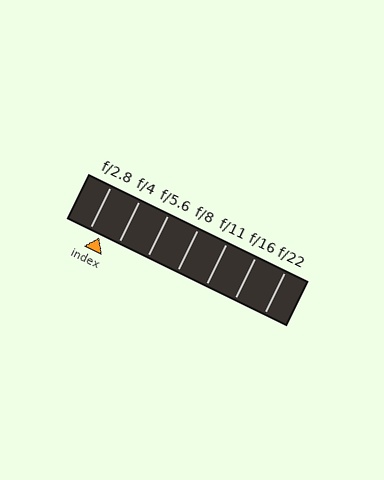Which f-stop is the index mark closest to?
The index mark is closest to f/2.8.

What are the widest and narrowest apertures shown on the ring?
The widest aperture shown is f/2.8 and the narrowest is f/22.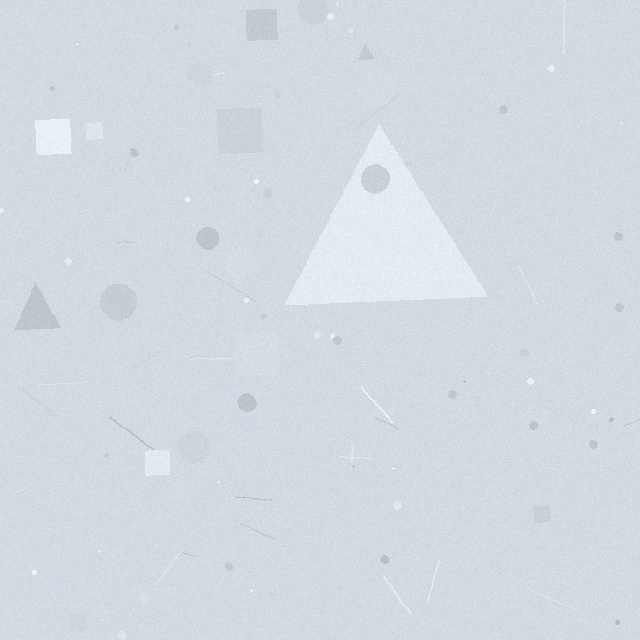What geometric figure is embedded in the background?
A triangle is embedded in the background.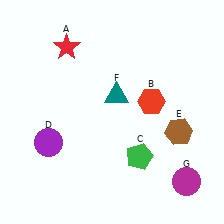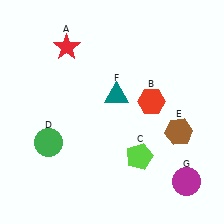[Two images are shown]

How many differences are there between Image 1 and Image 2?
There are 2 differences between the two images.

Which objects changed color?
C changed from green to lime. D changed from purple to green.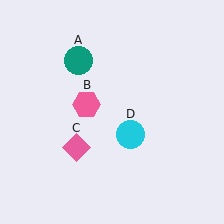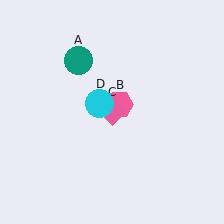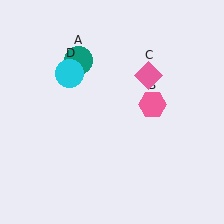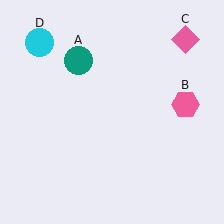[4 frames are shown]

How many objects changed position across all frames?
3 objects changed position: pink hexagon (object B), pink diamond (object C), cyan circle (object D).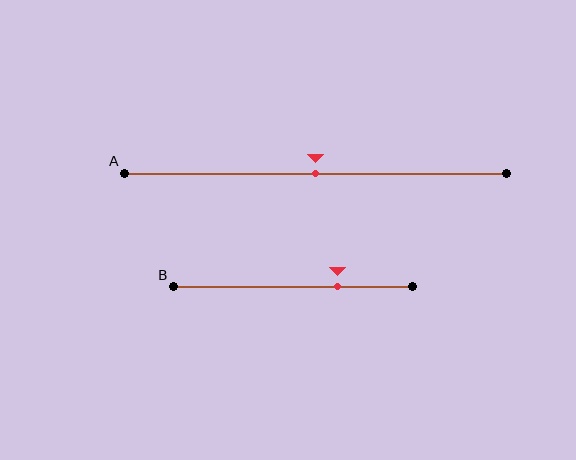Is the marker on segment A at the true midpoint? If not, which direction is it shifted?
Yes, the marker on segment A is at the true midpoint.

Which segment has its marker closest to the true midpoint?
Segment A has its marker closest to the true midpoint.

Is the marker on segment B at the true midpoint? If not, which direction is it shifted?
No, the marker on segment B is shifted to the right by about 19% of the segment length.